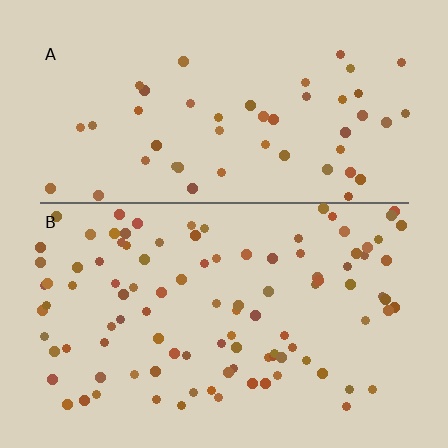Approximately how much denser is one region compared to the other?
Approximately 2.1× — region B over region A.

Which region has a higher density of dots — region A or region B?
B (the bottom).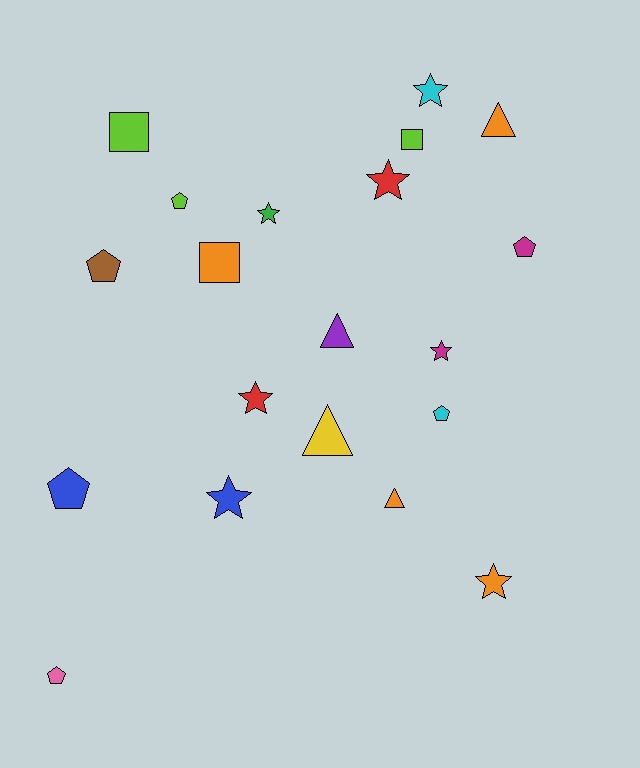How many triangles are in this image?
There are 4 triangles.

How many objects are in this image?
There are 20 objects.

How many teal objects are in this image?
There are no teal objects.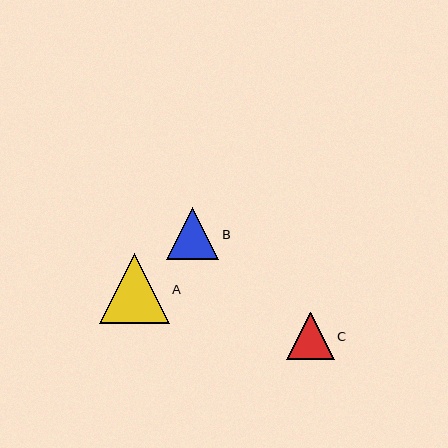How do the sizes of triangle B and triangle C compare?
Triangle B and triangle C are approximately the same size.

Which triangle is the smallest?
Triangle C is the smallest with a size of approximately 48 pixels.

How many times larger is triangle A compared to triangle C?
Triangle A is approximately 1.5 times the size of triangle C.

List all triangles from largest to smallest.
From largest to smallest: A, B, C.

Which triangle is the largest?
Triangle A is the largest with a size of approximately 69 pixels.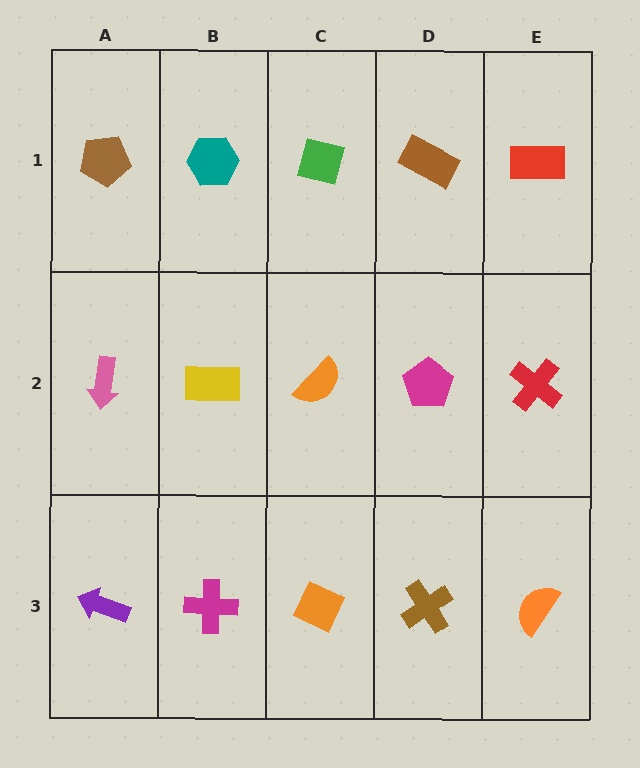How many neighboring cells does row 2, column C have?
4.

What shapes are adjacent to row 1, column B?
A yellow rectangle (row 2, column B), a brown pentagon (row 1, column A), a green square (row 1, column C).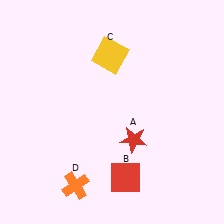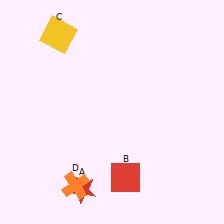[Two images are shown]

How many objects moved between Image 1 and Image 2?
2 objects moved between the two images.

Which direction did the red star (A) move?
The red star (A) moved left.